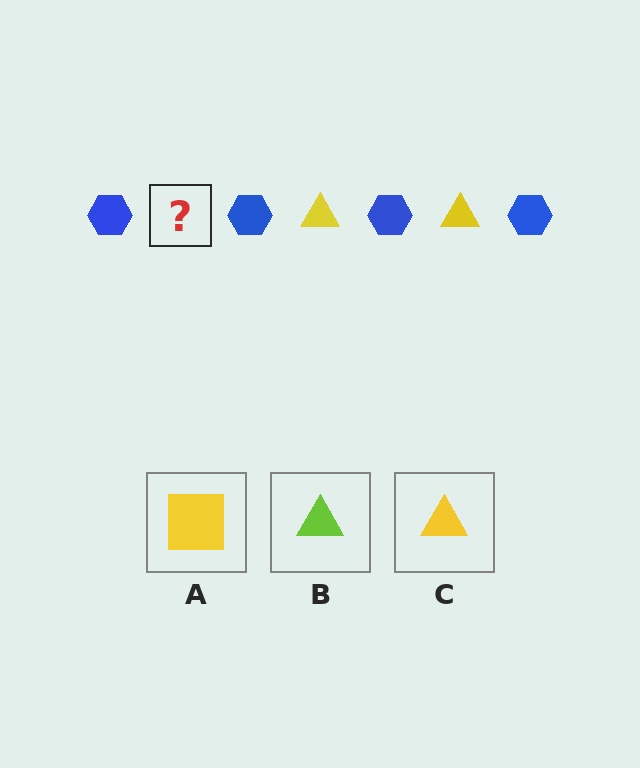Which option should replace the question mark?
Option C.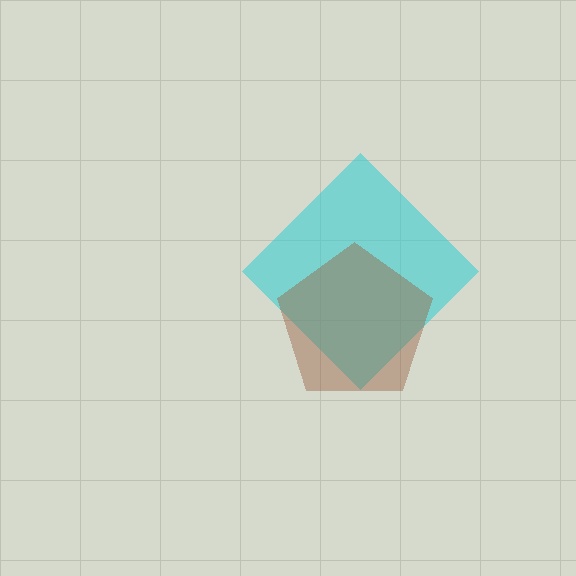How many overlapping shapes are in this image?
There are 2 overlapping shapes in the image.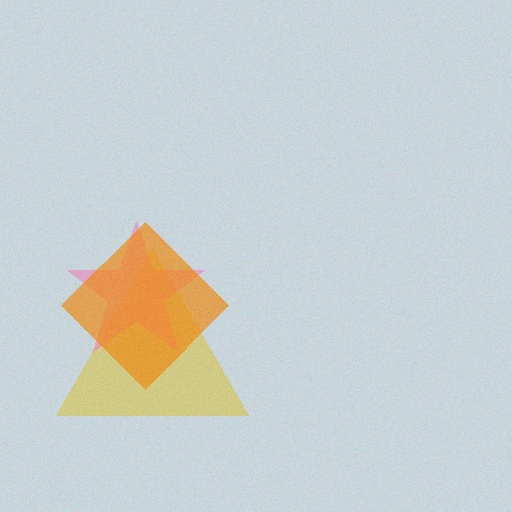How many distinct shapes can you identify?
There are 3 distinct shapes: a yellow triangle, a pink star, an orange diamond.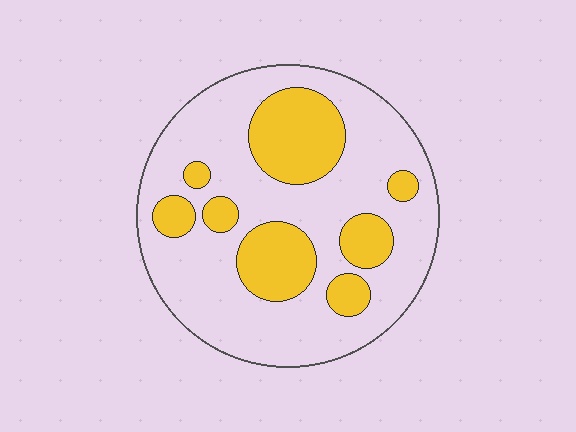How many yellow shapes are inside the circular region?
8.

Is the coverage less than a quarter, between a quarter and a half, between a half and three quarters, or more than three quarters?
Between a quarter and a half.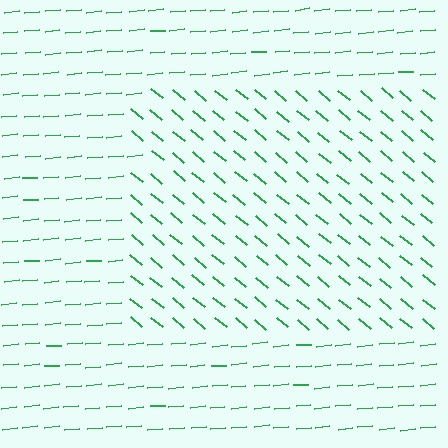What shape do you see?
I see a rectangle.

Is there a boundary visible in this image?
Yes, there is a texture boundary formed by a change in line orientation.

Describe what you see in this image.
The image is filled with small green line segments. A rectangle region in the image has lines oriented differently from the surrounding lines, creating a visible texture boundary.